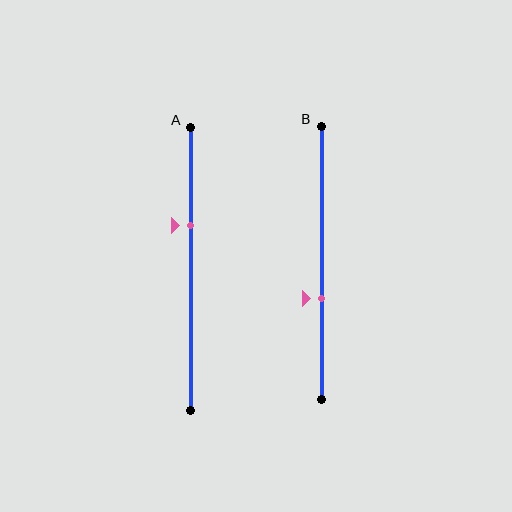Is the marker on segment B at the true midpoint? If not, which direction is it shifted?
No, the marker on segment B is shifted downward by about 13% of the segment length.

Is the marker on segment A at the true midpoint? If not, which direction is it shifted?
No, the marker on segment A is shifted upward by about 15% of the segment length.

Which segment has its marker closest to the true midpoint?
Segment B has its marker closest to the true midpoint.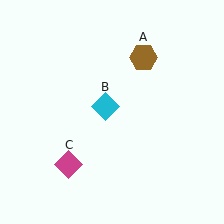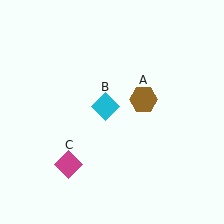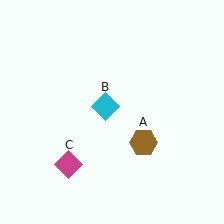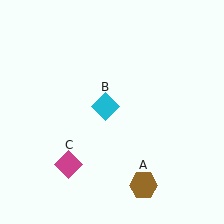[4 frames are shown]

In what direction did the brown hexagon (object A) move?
The brown hexagon (object A) moved down.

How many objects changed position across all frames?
1 object changed position: brown hexagon (object A).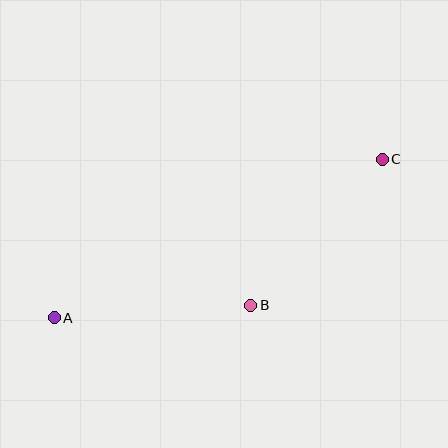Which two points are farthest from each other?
Points A and C are farthest from each other.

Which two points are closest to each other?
Points B and C are closest to each other.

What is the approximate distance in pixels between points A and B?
The distance between A and B is approximately 197 pixels.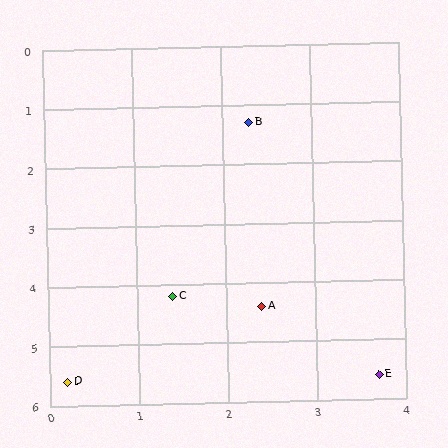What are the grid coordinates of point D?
Point D is at approximately (0.2, 5.6).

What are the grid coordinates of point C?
Point C is at approximately (1.4, 4.2).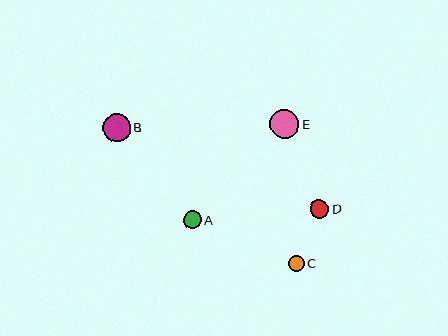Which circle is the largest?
Circle E is the largest with a size of approximately 29 pixels.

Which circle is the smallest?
Circle C is the smallest with a size of approximately 16 pixels.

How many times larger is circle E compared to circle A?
Circle E is approximately 1.6 times the size of circle A.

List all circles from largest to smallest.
From largest to smallest: E, B, D, A, C.